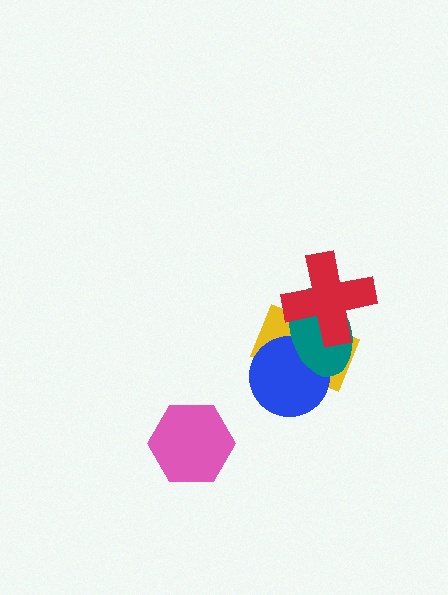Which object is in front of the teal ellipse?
The red cross is in front of the teal ellipse.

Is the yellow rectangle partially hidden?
Yes, it is partially covered by another shape.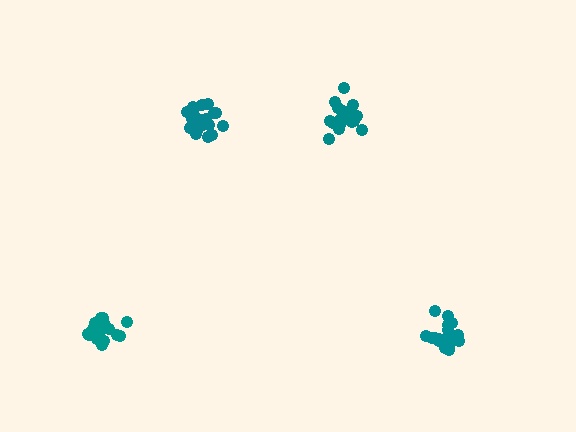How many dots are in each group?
Group 1: 20 dots, Group 2: 20 dots, Group 3: 17 dots, Group 4: 21 dots (78 total).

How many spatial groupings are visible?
There are 4 spatial groupings.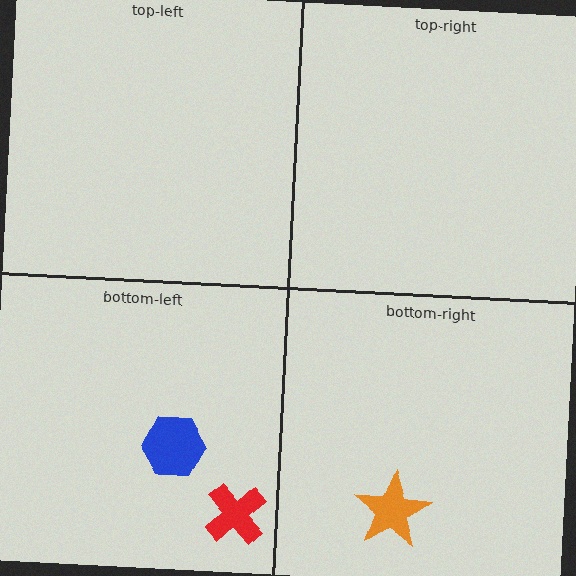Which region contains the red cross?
The bottom-left region.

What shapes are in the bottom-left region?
The red cross, the blue hexagon.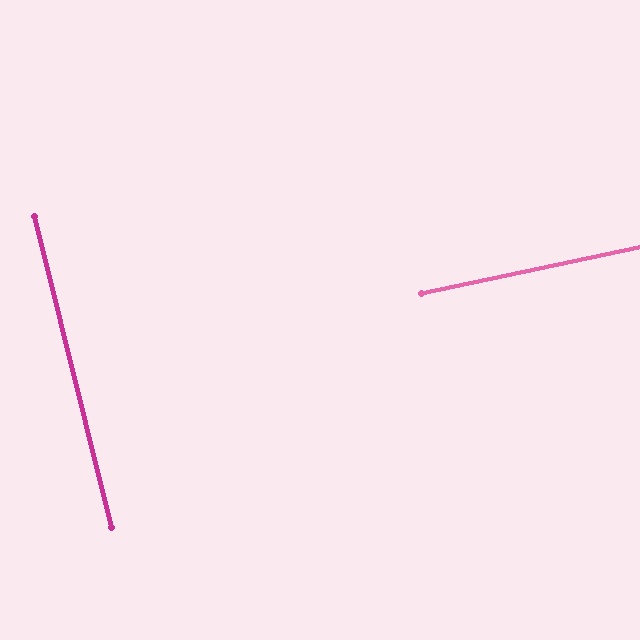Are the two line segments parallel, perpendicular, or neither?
Perpendicular — they meet at approximately 88°.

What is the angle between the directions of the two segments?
Approximately 88 degrees.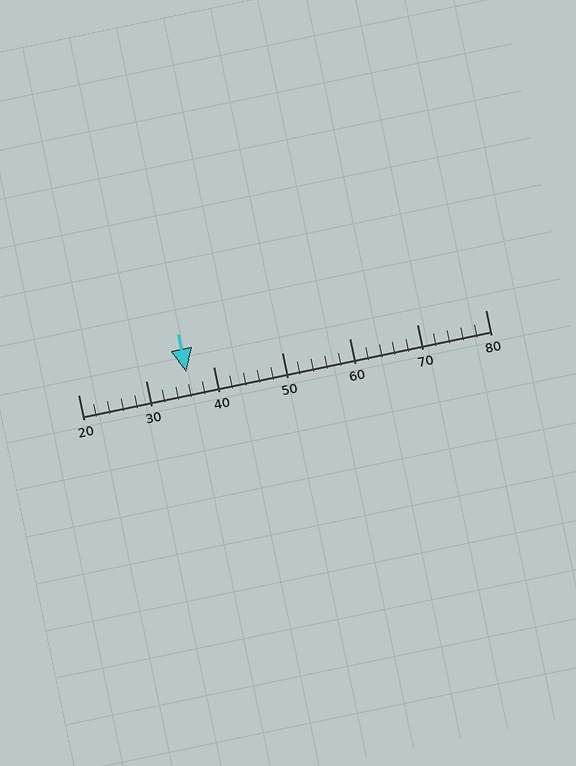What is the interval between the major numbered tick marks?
The major tick marks are spaced 10 units apart.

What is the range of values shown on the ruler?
The ruler shows values from 20 to 80.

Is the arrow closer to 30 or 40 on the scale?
The arrow is closer to 40.